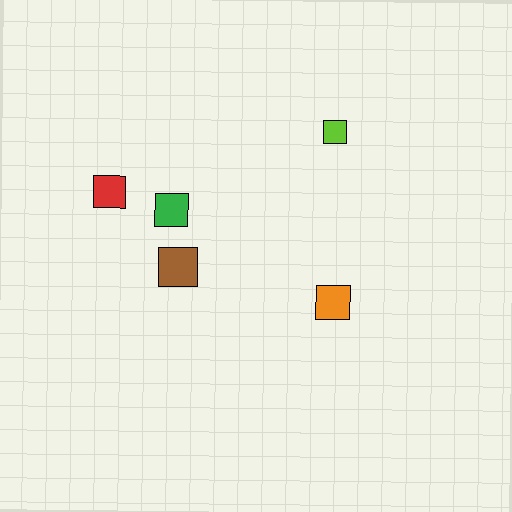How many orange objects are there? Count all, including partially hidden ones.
There is 1 orange object.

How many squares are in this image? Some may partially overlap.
There are 5 squares.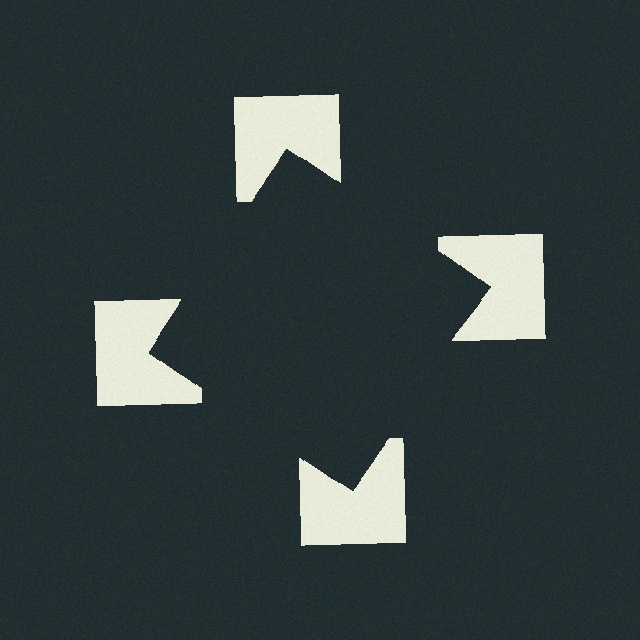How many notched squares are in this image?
There are 4 — one at each vertex of the illusory square.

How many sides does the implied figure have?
4 sides.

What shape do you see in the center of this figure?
An illusory square — its edges are inferred from the aligned wedge cuts in the notched squares, not physically drawn.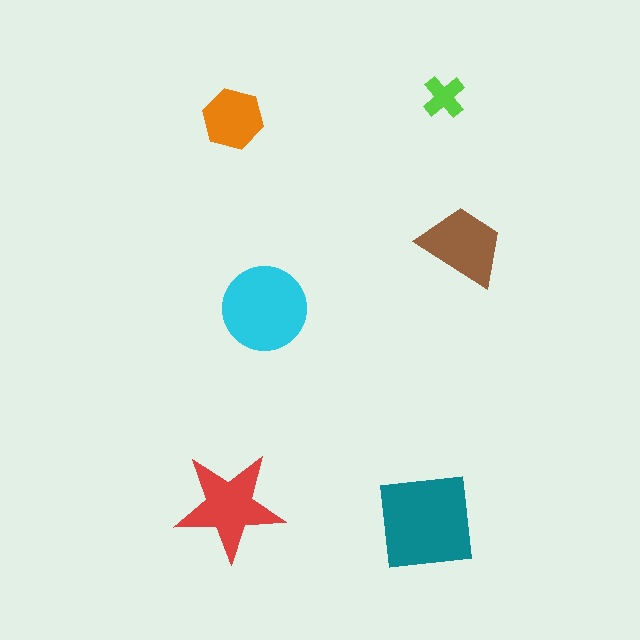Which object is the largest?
The teal square.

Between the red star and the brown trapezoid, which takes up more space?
The red star.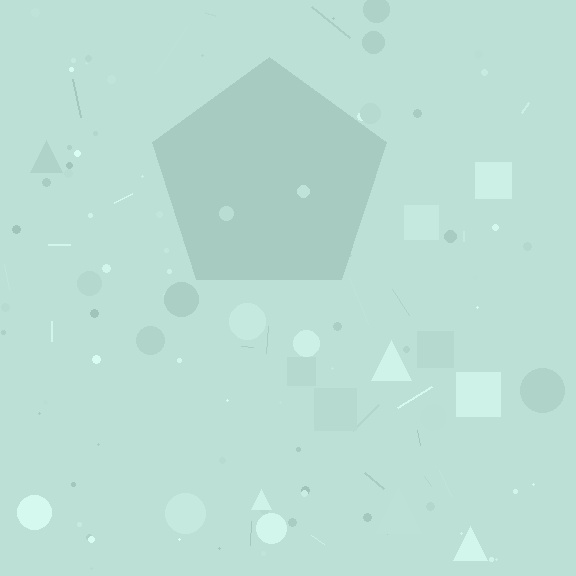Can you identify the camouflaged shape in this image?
The camouflaged shape is a pentagon.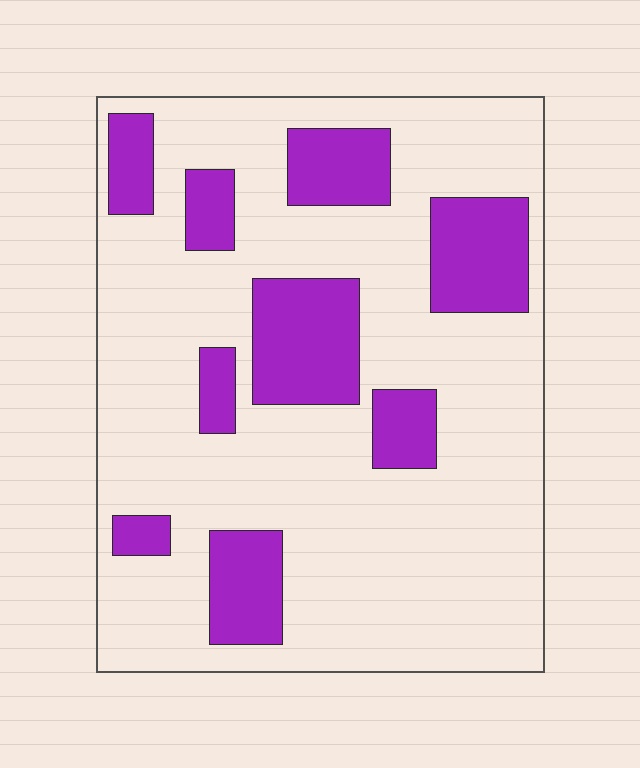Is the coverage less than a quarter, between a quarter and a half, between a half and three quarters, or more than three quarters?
Less than a quarter.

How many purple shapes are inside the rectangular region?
9.